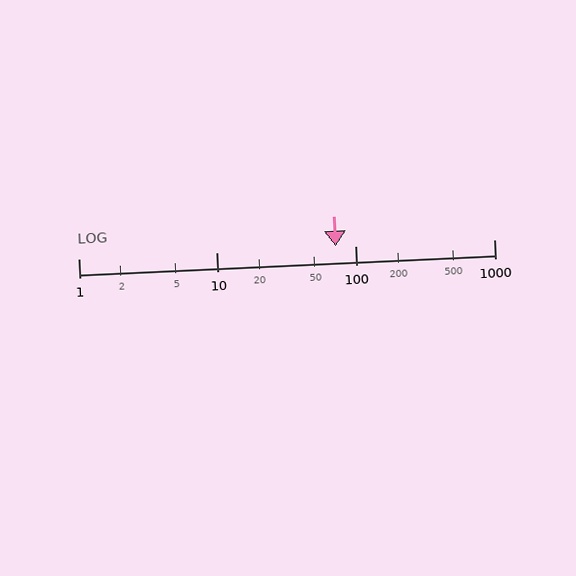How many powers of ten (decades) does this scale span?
The scale spans 3 decades, from 1 to 1000.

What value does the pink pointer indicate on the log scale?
The pointer indicates approximately 72.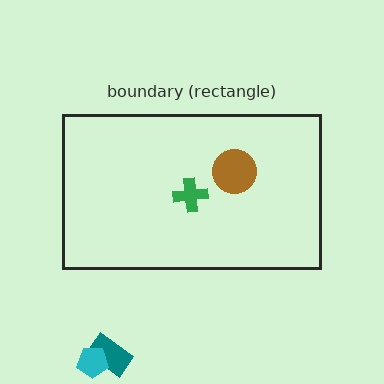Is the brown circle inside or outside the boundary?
Inside.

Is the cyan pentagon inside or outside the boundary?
Outside.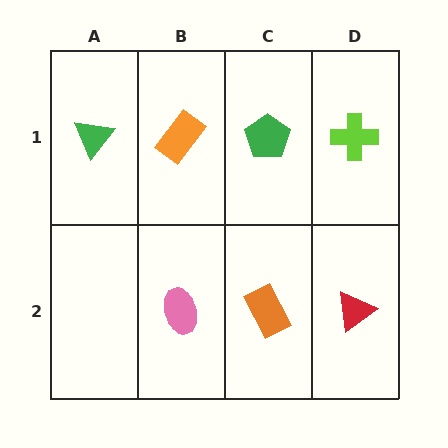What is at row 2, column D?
A red triangle.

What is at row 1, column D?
A lime cross.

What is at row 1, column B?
An orange rectangle.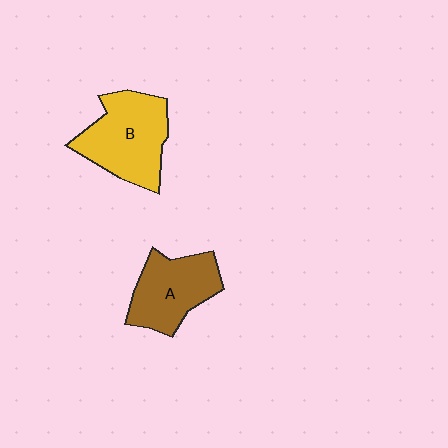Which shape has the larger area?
Shape B (yellow).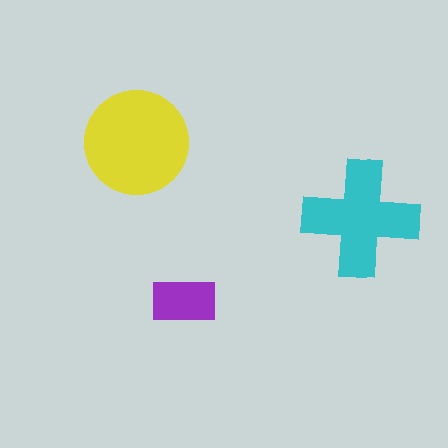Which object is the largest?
The yellow circle.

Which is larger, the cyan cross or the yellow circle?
The yellow circle.